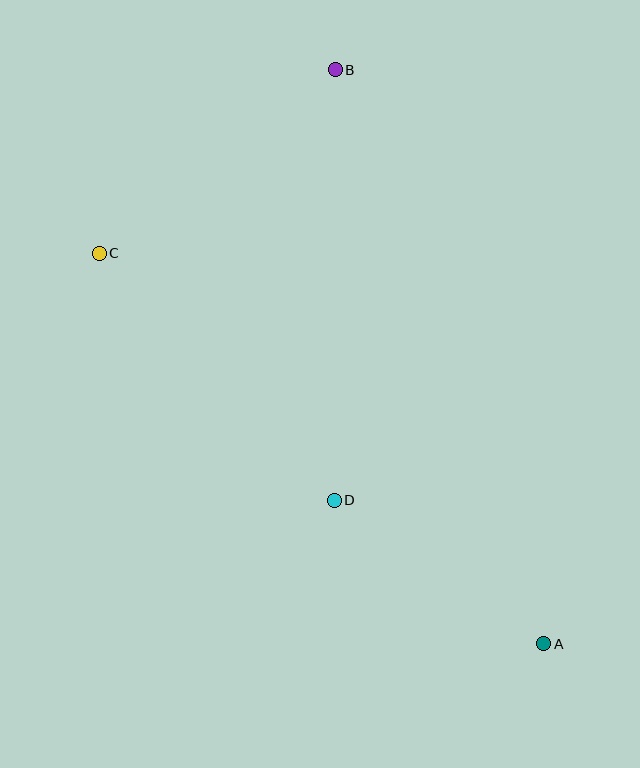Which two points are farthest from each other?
Points A and B are farthest from each other.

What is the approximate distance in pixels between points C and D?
The distance between C and D is approximately 341 pixels.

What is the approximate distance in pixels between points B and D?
The distance between B and D is approximately 431 pixels.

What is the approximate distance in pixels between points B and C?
The distance between B and C is approximately 299 pixels.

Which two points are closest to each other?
Points A and D are closest to each other.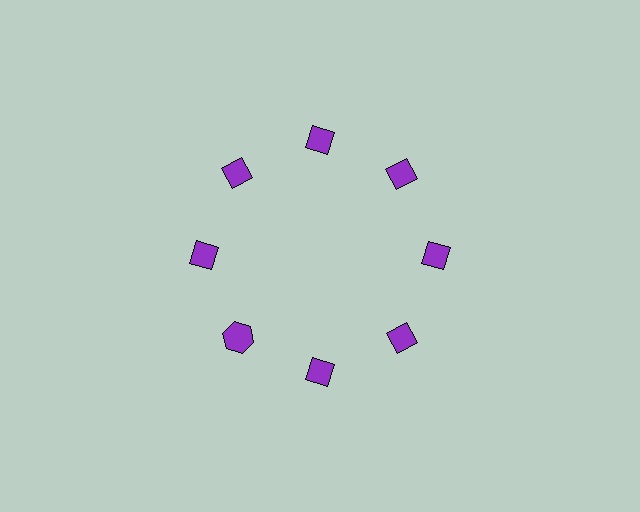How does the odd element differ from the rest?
It has a different shape: hexagon instead of diamond.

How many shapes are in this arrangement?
There are 8 shapes arranged in a ring pattern.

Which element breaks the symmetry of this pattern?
The purple hexagon at roughly the 8 o'clock position breaks the symmetry. All other shapes are purple diamonds.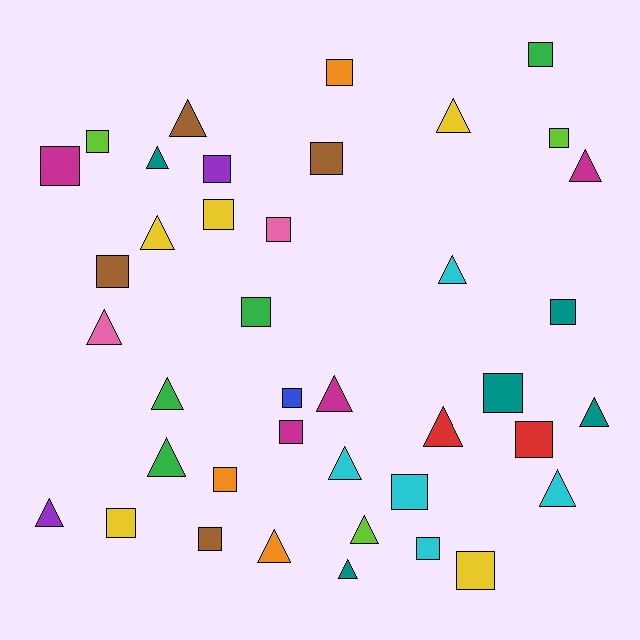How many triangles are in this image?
There are 18 triangles.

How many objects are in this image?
There are 40 objects.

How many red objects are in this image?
There are 2 red objects.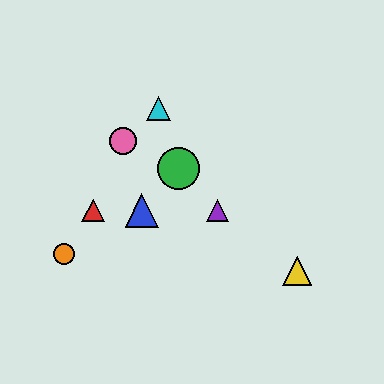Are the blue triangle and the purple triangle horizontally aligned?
Yes, both are at y≈211.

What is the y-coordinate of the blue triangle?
The blue triangle is at y≈211.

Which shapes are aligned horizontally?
The red triangle, the blue triangle, the purple triangle are aligned horizontally.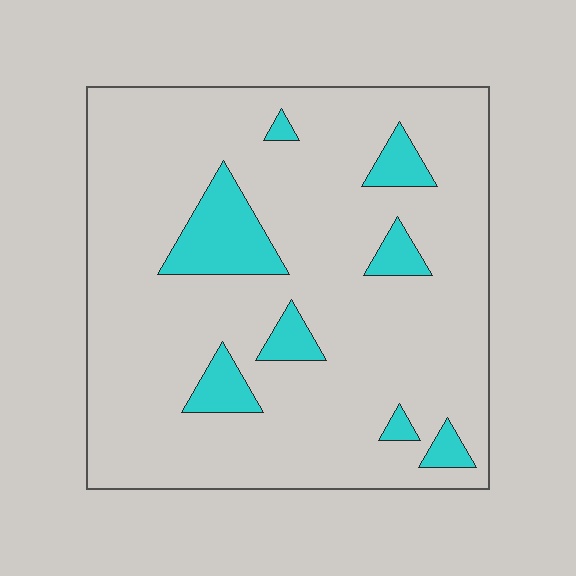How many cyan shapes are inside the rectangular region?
8.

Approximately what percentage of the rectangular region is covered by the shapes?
Approximately 15%.